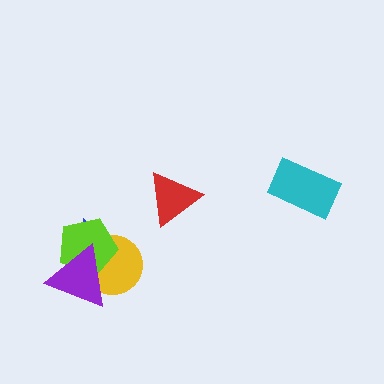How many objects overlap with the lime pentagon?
3 objects overlap with the lime pentagon.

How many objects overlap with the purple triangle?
3 objects overlap with the purple triangle.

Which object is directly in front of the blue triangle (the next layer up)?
The yellow circle is directly in front of the blue triangle.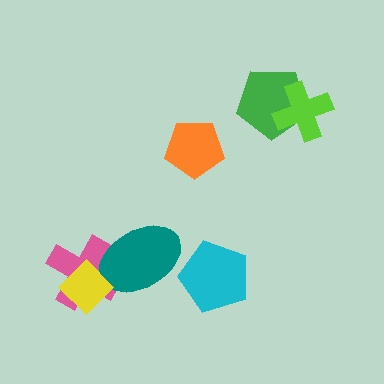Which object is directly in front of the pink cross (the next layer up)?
The teal ellipse is directly in front of the pink cross.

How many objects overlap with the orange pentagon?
0 objects overlap with the orange pentagon.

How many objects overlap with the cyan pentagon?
0 objects overlap with the cyan pentagon.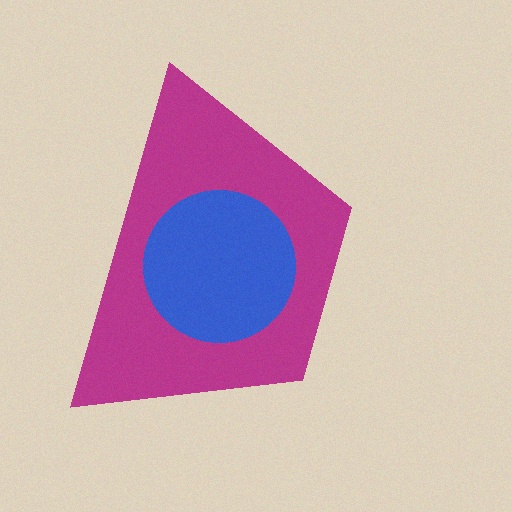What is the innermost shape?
The blue circle.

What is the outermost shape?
The magenta trapezoid.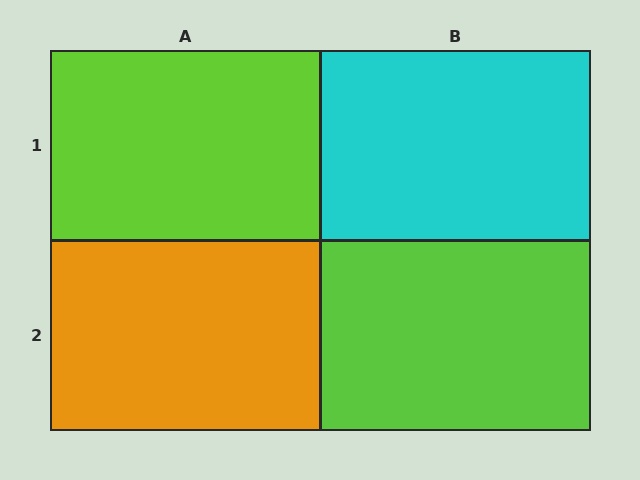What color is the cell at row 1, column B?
Cyan.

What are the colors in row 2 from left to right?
Orange, lime.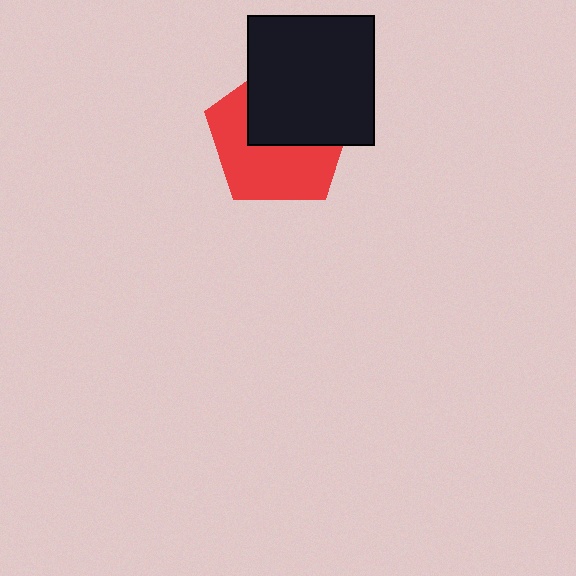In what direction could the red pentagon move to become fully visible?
The red pentagon could move down. That would shift it out from behind the black rectangle entirely.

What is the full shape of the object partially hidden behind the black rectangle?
The partially hidden object is a red pentagon.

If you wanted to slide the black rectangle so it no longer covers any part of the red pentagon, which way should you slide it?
Slide it up — that is the most direct way to separate the two shapes.